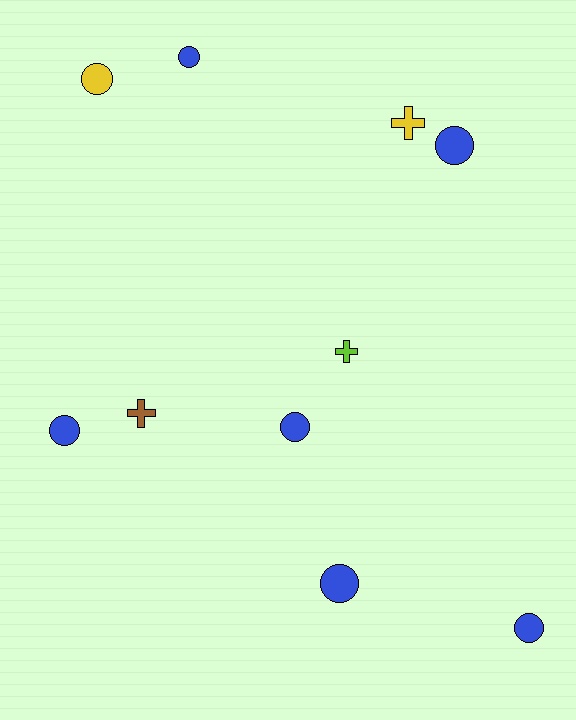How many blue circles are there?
There are 6 blue circles.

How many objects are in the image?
There are 10 objects.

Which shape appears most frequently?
Circle, with 7 objects.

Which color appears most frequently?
Blue, with 6 objects.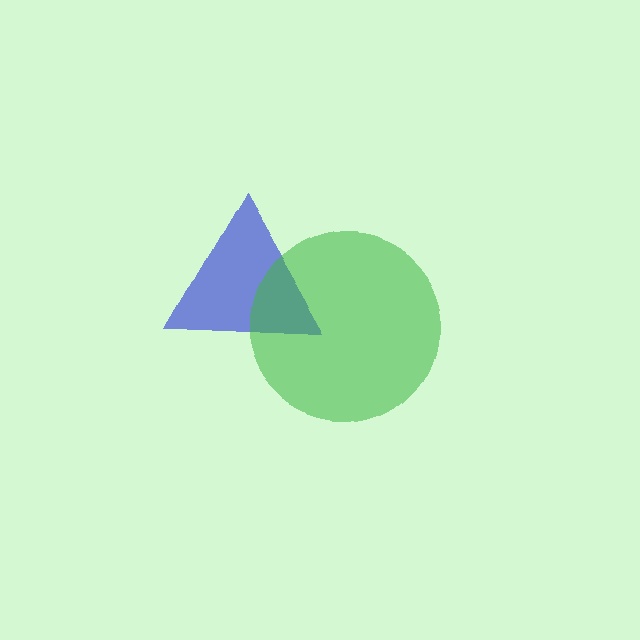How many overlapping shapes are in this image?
There are 2 overlapping shapes in the image.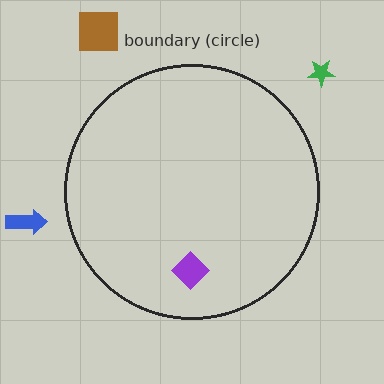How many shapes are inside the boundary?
1 inside, 3 outside.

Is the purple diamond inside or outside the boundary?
Inside.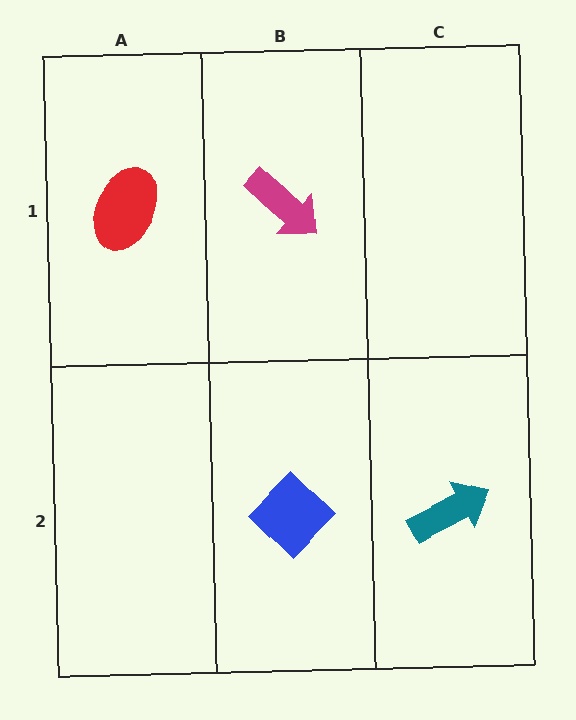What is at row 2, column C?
A teal arrow.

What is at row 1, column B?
A magenta arrow.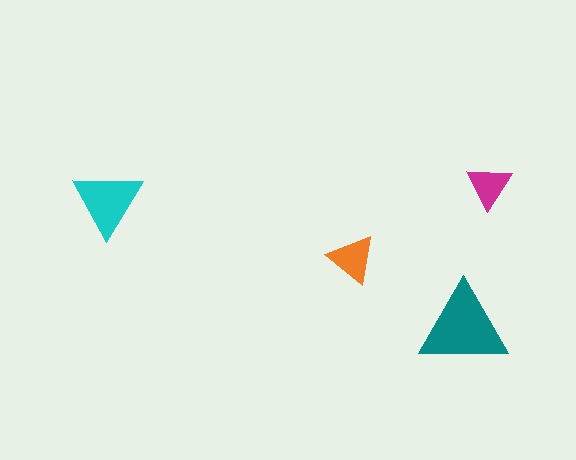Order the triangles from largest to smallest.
the teal one, the cyan one, the orange one, the magenta one.